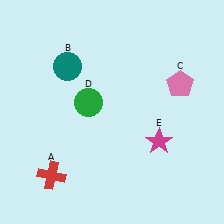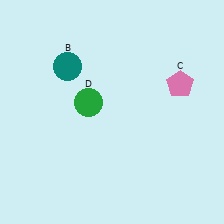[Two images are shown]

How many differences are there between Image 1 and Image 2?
There are 2 differences between the two images.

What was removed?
The magenta star (E), the red cross (A) were removed in Image 2.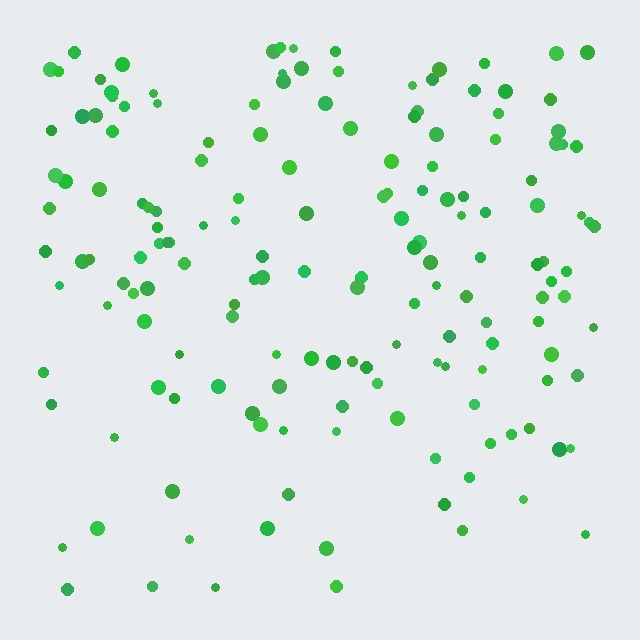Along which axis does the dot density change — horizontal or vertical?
Vertical.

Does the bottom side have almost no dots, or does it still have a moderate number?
Still a moderate number, just noticeably fewer than the top.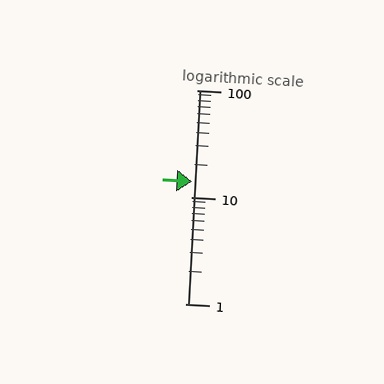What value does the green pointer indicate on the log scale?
The pointer indicates approximately 14.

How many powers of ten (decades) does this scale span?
The scale spans 2 decades, from 1 to 100.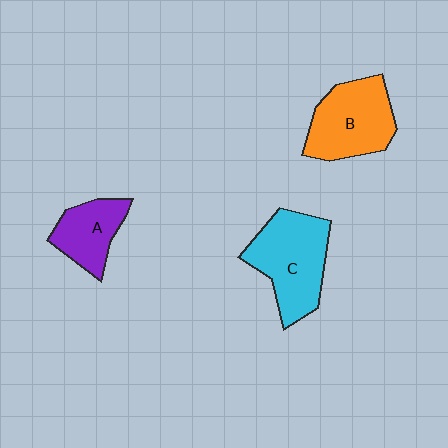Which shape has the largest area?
Shape C (cyan).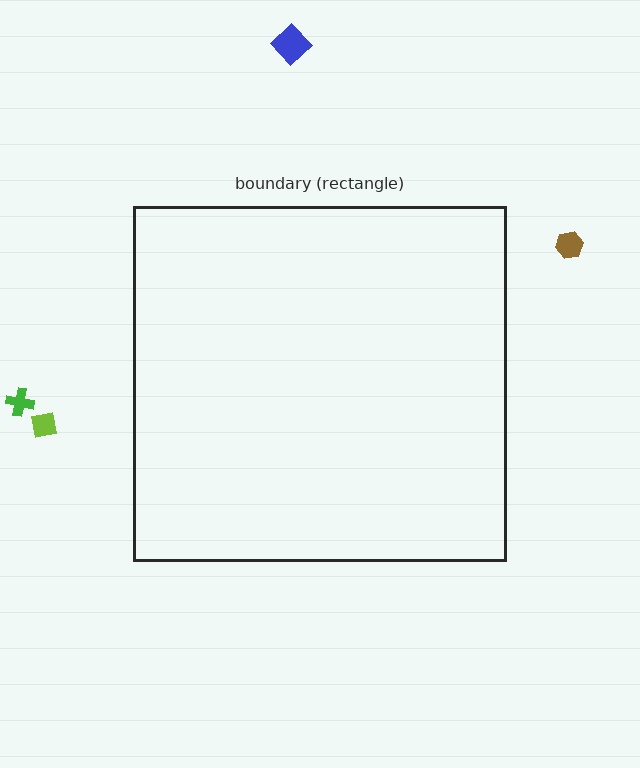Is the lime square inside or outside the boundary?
Outside.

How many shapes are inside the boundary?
0 inside, 4 outside.